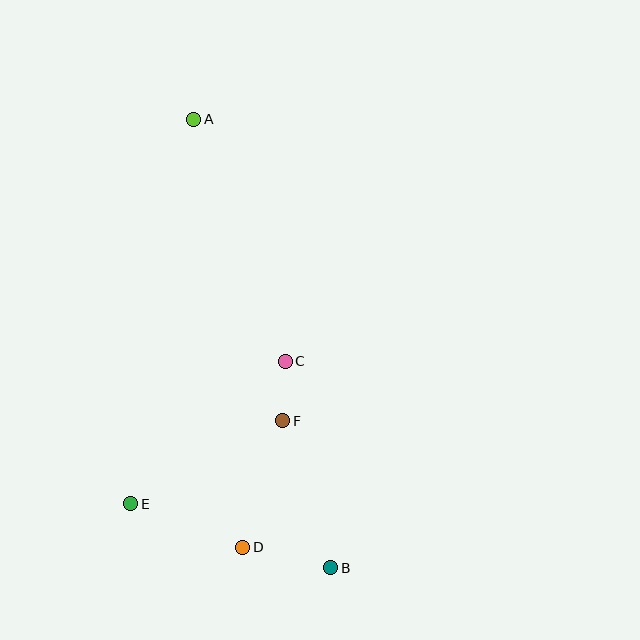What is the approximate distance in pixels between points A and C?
The distance between A and C is approximately 258 pixels.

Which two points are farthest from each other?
Points A and B are farthest from each other.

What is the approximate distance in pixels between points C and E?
The distance between C and E is approximately 210 pixels.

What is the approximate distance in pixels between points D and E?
The distance between D and E is approximately 120 pixels.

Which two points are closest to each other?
Points C and F are closest to each other.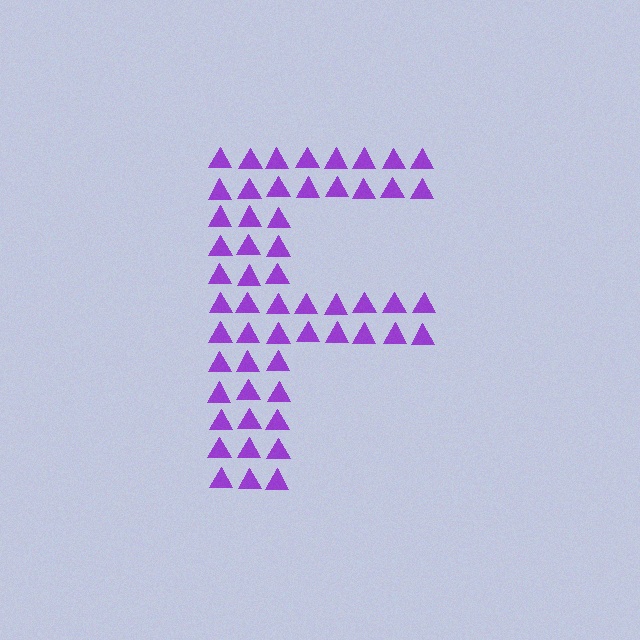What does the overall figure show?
The overall figure shows the letter F.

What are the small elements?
The small elements are triangles.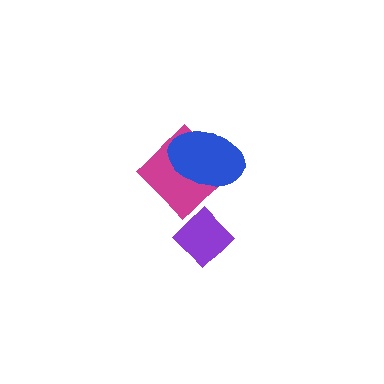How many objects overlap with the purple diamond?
1 object overlaps with the purple diamond.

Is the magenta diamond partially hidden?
Yes, it is partially covered by another shape.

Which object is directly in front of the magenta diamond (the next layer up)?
The blue ellipse is directly in front of the magenta diamond.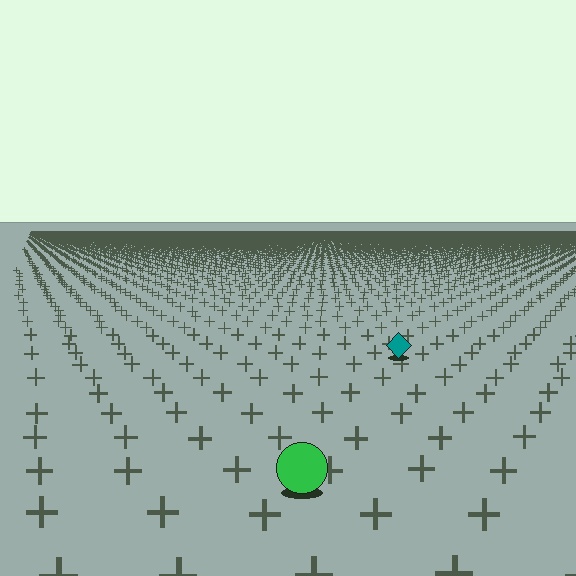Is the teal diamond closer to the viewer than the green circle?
No. The green circle is closer — you can tell from the texture gradient: the ground texture is coarser near it.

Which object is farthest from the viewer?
The teal diamond is farthest from the viewer. It appears smaller and the ground texture around it is denser.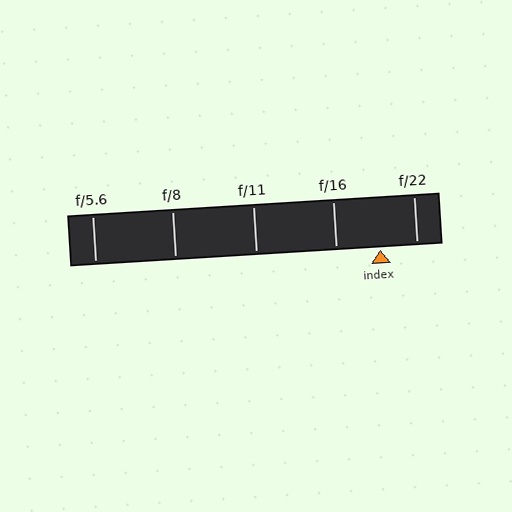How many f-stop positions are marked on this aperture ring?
There are 5 f-stop positions marked.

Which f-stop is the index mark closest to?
The index mark is closest to f/22.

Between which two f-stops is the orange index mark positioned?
The index mark is between f/16 and f/22.